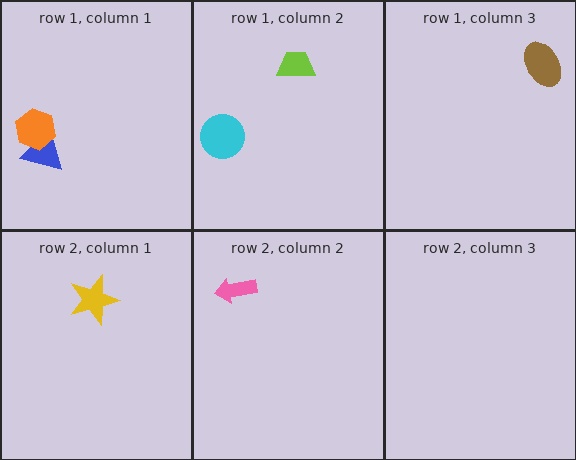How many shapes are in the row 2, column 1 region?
1.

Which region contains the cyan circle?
The row 1, column 2 region.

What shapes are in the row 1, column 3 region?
The brown ellipse.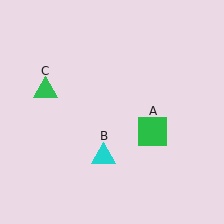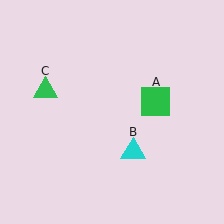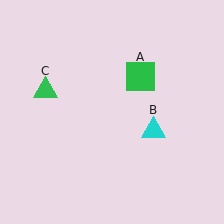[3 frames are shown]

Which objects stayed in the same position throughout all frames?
Green triangle (object C) remained stationary.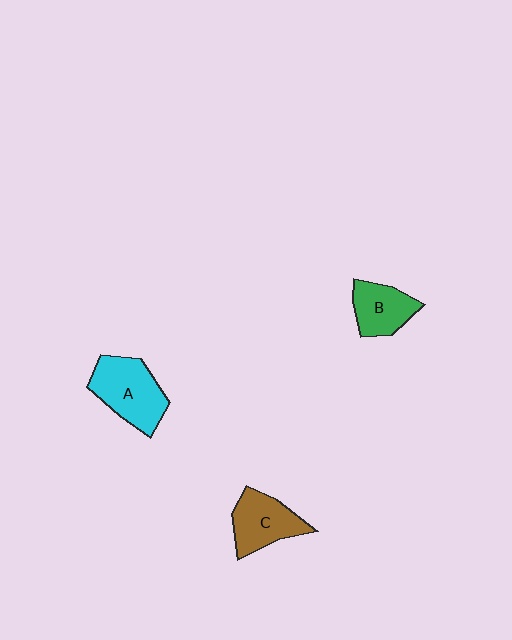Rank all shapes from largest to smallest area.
From largest to smallest: A (cyan), C (brown), B (green).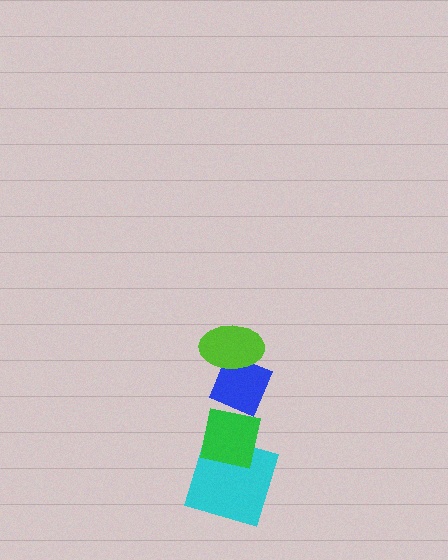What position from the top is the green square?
The green square is 3rd from the top.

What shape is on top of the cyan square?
The green square is on top of the cyan square.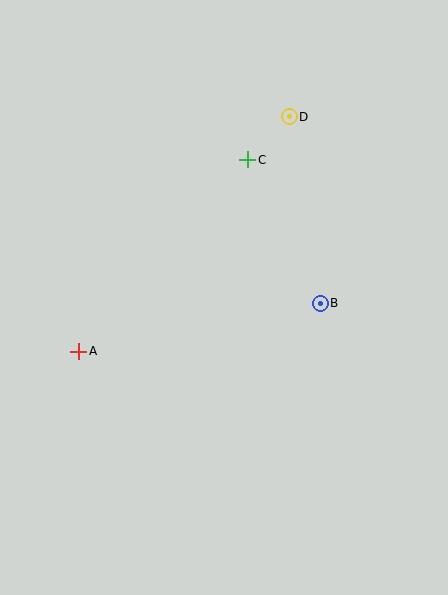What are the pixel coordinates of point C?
Point C is at (248, 160).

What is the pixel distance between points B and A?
The distance between B and A is 246 pixels.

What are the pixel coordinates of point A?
Point A is at (79, 351).